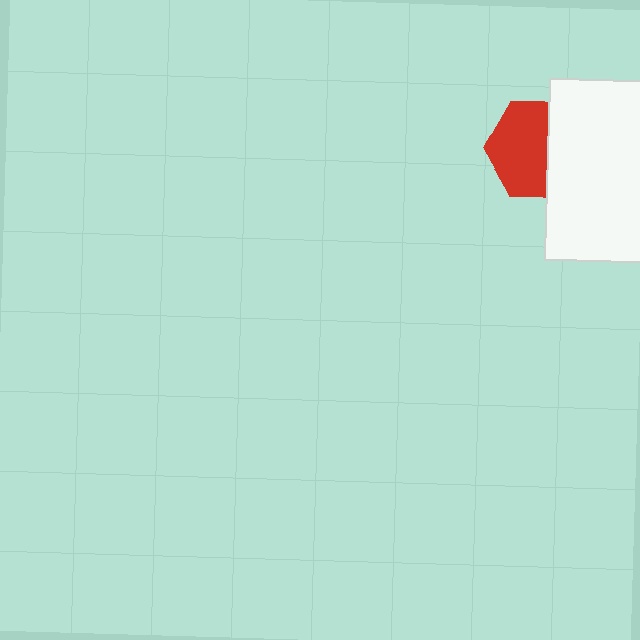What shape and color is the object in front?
The object in front is a white rectangle.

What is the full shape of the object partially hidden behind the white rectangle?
The partially hidden object is a red hexagon.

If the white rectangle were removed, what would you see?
You would see the complete red hexagon.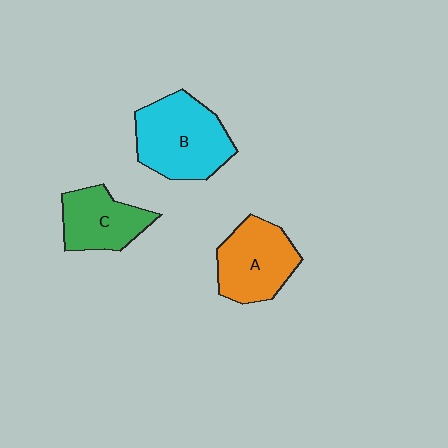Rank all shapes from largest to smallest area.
From largest to smallest: B (cyan), A (orange), C (green).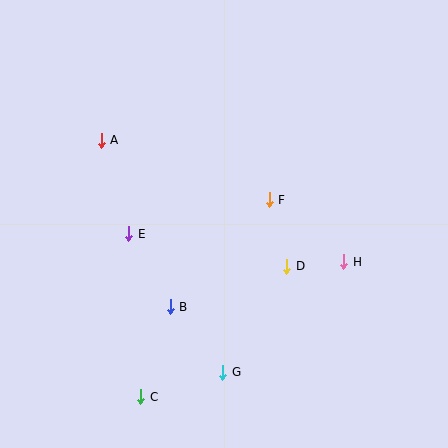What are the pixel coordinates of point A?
Point A is at (101, 140).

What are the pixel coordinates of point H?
Point H is at (344, 262).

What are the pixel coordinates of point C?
Point C is at (141, 397).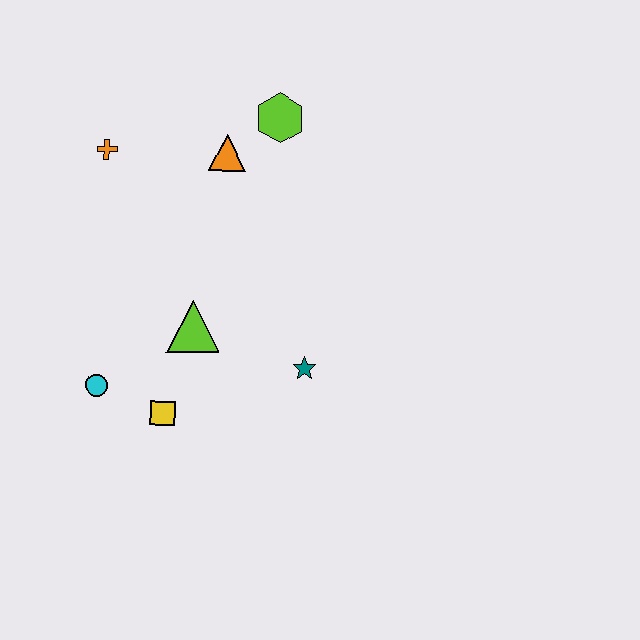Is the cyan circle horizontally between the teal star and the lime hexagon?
No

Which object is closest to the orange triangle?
The lime hexagon is closest to the orange triangle.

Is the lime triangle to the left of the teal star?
Yes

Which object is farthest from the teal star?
The orange cross is farthest from the teal star.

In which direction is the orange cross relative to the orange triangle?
The orange cross is to the left of the orange triangle.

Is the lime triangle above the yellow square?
Yes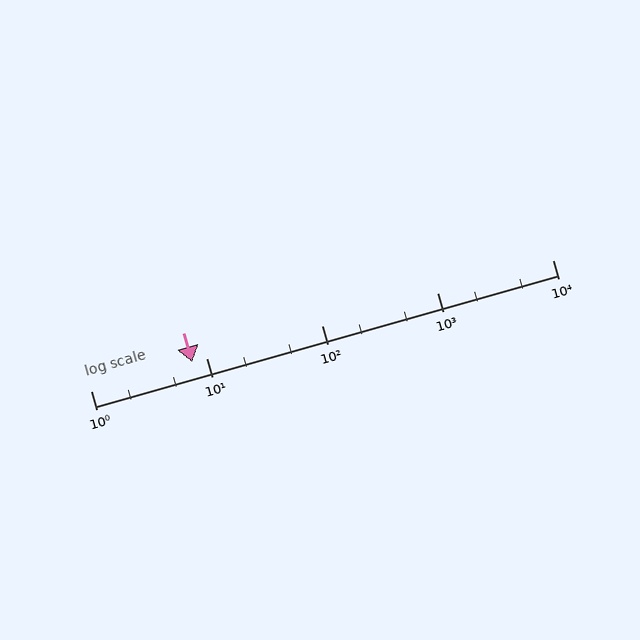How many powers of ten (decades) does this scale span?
The scale spans 4 decades, from 1 to 10000.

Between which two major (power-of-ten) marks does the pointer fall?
The pointer is between 1 and 10.